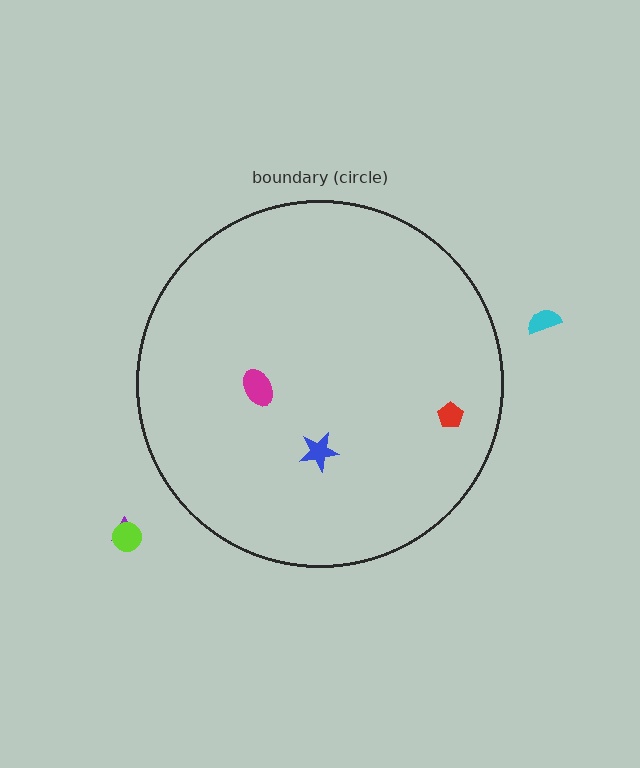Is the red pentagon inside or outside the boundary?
Inside.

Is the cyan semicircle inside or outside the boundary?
Outside.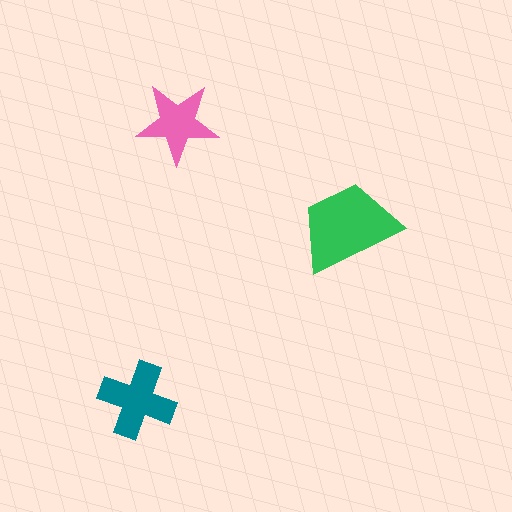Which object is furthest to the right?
The green trapezoid is rightmost.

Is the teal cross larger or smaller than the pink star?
Larger.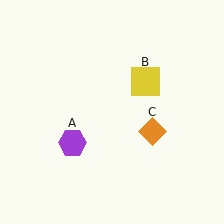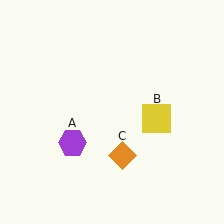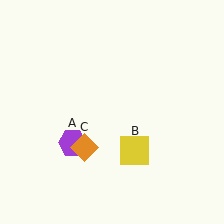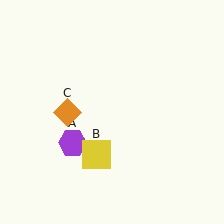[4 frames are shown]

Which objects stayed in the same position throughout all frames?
Purple hexagon (object A) remained stationary.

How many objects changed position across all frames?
2 objects changed position: yellow square (object B), orange diamond (object C).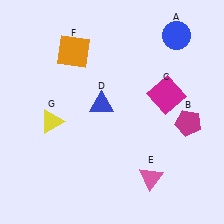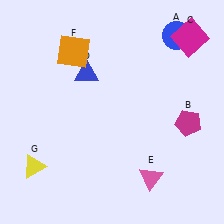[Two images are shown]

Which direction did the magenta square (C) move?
The magenta square (C) moved up.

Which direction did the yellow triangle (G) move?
The yellow triangle (G) moved down.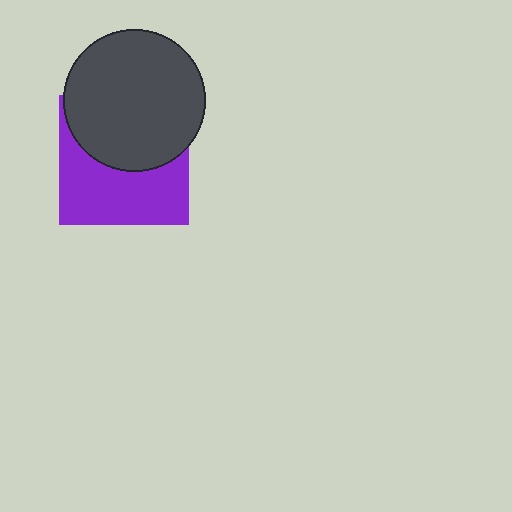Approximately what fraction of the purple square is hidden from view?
Roughly 48% of the purple square is hidden behind the dark gray circle.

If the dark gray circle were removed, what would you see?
You would see the complete purple square.